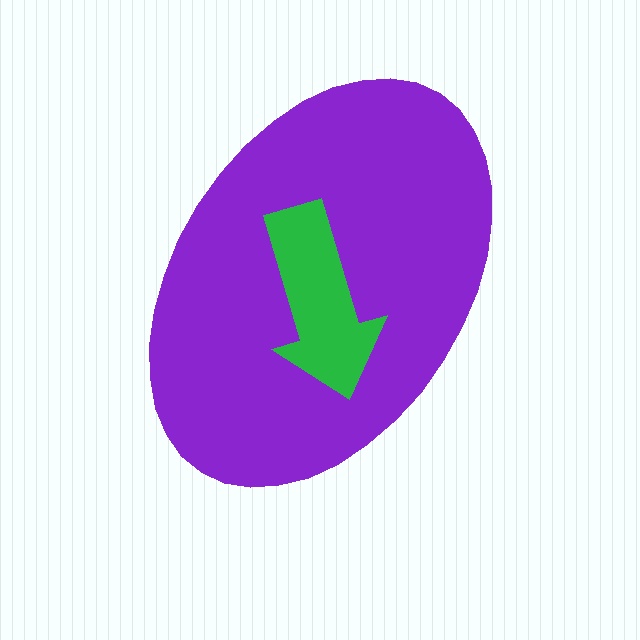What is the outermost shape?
The purple ellipse.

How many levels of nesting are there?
2.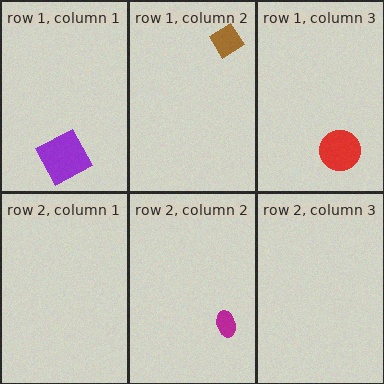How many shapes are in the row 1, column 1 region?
1.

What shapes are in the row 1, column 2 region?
The brown diamond.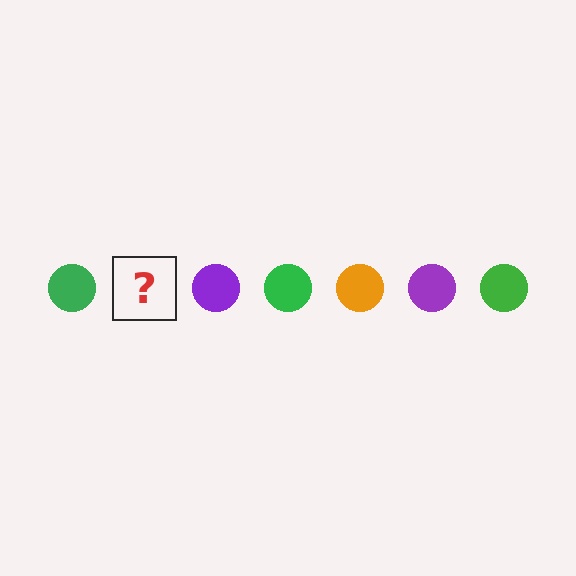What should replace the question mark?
The question mark should be replaced with an orange circle.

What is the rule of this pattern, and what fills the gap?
The rule is that the pattern cycles through green, orange, purple circles. The gap should be filled with an orange circle.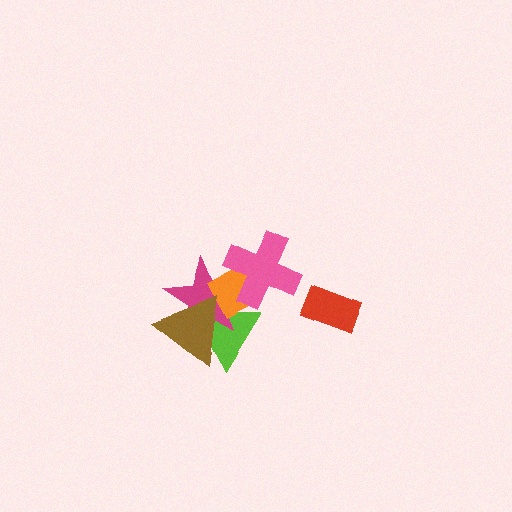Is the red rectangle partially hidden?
No, no other shape covers it.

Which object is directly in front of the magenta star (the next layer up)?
The orange diamond is directly in front of the magenta star.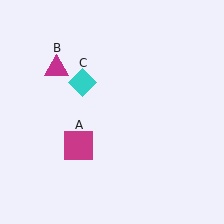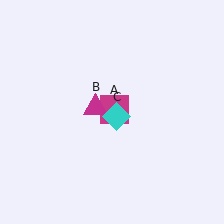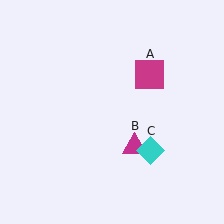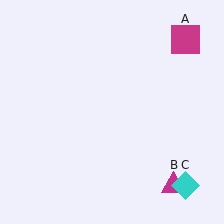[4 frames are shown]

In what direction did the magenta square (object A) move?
The magenta square (object A) moved up and to the right.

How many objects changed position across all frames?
3 objects changed position: magenta square (object A), magenta triangle (object B), cyan diamond (object C).